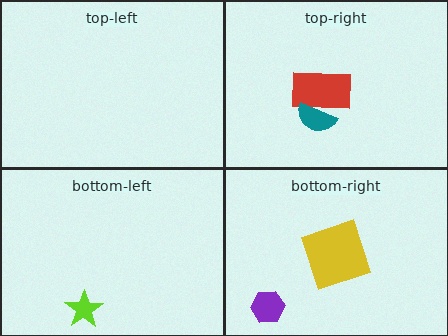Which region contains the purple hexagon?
The bottom-right region.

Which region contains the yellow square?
The bottom-right region.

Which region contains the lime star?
The bottom-left region.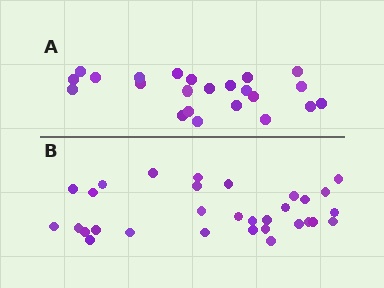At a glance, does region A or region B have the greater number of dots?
Region B (the bottom region) has more dots.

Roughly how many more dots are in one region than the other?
Region B has roughly 8 or so more dots than region A.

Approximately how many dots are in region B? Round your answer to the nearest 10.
About 30 dots. (The exact count is 31, which rounds to 30.)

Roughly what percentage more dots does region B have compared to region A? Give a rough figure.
About 35% more.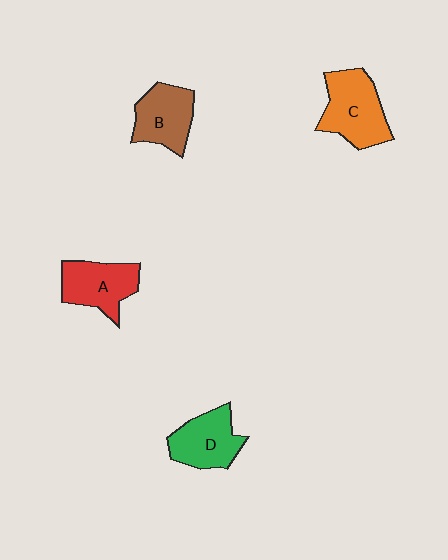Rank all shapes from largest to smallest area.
From largest to smallest: C (orange), A (red), D (green), B (brown).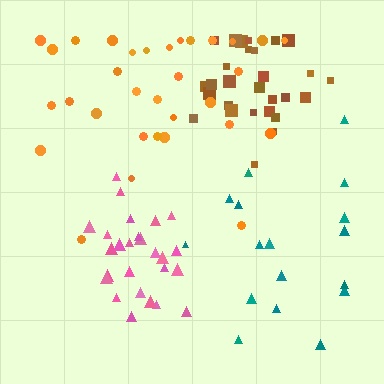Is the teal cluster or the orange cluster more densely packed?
Orange.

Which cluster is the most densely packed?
Brown.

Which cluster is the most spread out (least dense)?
Teal.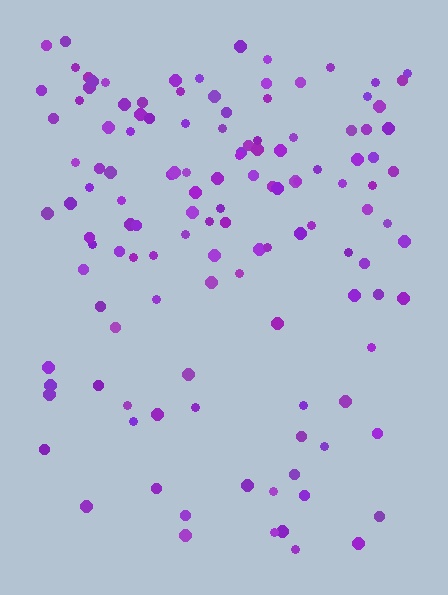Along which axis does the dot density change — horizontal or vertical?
Vertical.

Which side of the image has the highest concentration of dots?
The top.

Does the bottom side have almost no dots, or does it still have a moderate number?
Still a moderate number, just noticeably fewer than the top.